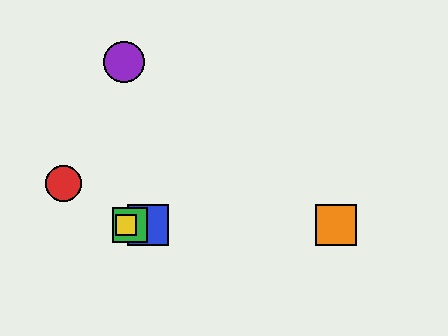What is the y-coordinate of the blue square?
The blue square is at y≈225.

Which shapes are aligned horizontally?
The blue square, the green square, the yellow square, the orange square are aligned horizontally.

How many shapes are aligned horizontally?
4 shapes (the blue square, the green square, the yellow square, the orange square) are aligned horizontally.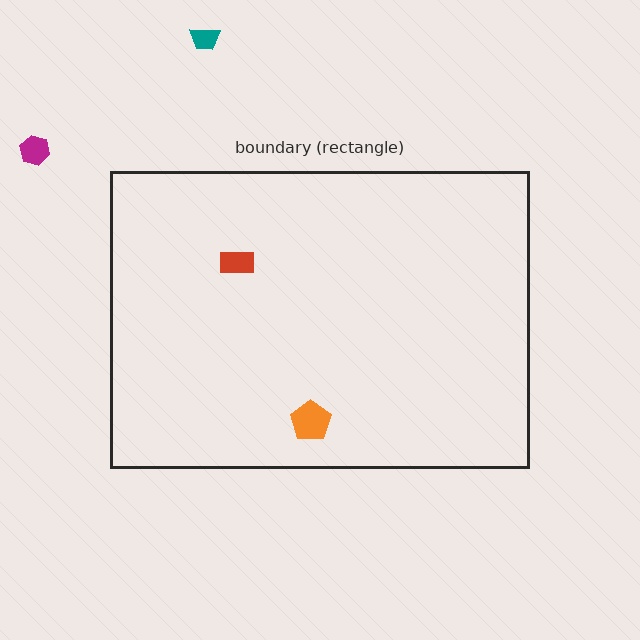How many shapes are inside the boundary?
2 inside, 2 outside.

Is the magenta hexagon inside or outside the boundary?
Outside.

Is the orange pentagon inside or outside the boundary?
Inside.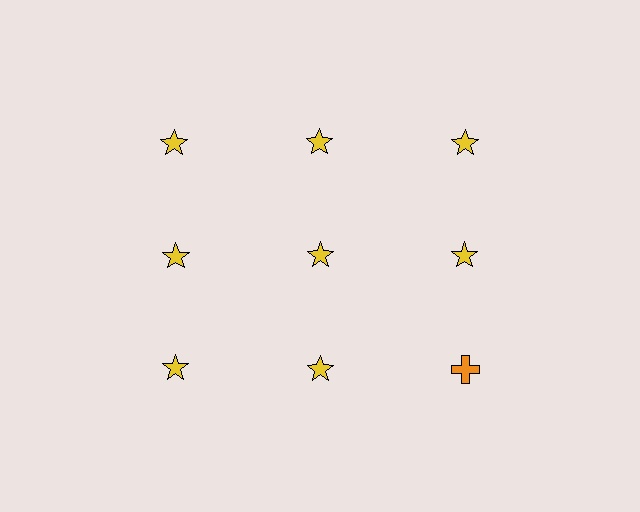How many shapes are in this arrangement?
There are 9 shapes arranged in a grid pattern.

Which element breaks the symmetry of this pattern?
The orange cross in the third row, center column breaks the symmetry. All other shapes are yellow stars.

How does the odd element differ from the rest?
It differs in both color (orange instead of yellow) and shape (cross instead of star).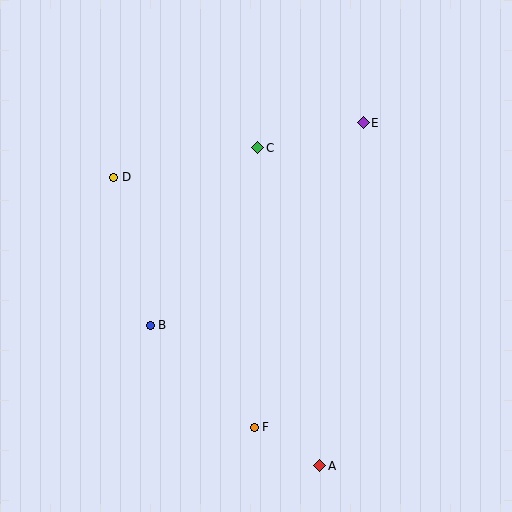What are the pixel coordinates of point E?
Point E is at (363, 123).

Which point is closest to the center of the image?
Point C at (258, 148) is closest to the center.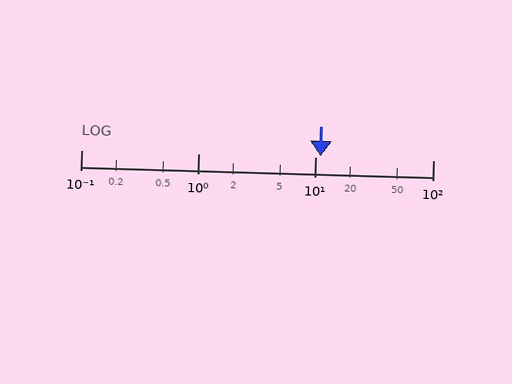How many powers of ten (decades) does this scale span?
The scale spans 3 decades, from 0.1 to 100.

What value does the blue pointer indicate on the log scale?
The pointer indicates approximately 11.